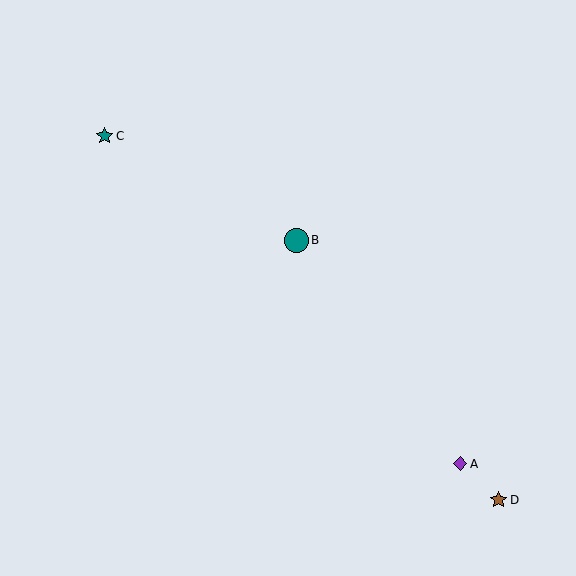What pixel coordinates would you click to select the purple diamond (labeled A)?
Click at (460, 464) to select the purple diamond A.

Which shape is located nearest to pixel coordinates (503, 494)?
The brown star (labeled D) at (498, 500) is nearest to that location.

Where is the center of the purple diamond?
The center of the purple diamond is at (460, 464).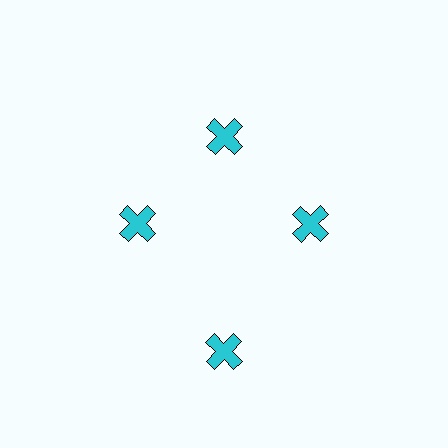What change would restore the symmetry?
The symmetry would be restored by moving it inward, back onto the ring so that all 4 crosses sit at equal angles and equal distance from the center.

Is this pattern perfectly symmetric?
No. The 4 cyan crosses are arranged in a ring, but one element near the 6 o'clock position is pushed outward from the center, breaking the 4-fold rotational symmetry.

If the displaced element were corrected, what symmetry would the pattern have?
It would have 4-fold rotational symmetry — the pattern would map onto itself every 90 degrees.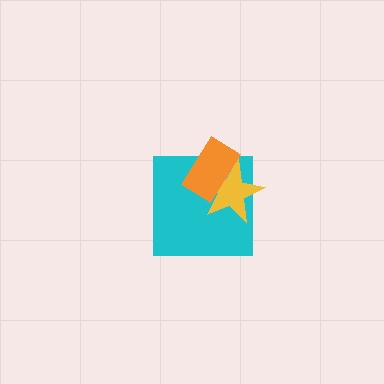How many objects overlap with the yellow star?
2 objects overlap with the yellow star.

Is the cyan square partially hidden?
Yes, it is partially covered by another shape.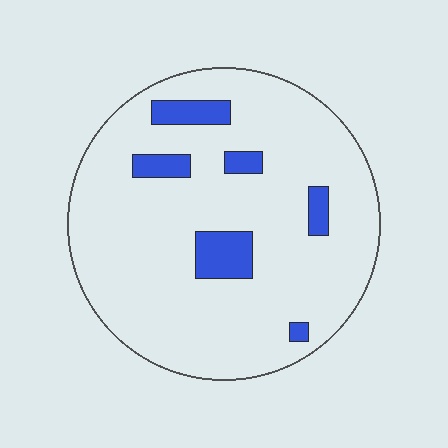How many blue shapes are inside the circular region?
6.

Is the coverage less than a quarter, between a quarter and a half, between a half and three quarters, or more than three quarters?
Less than a quarter.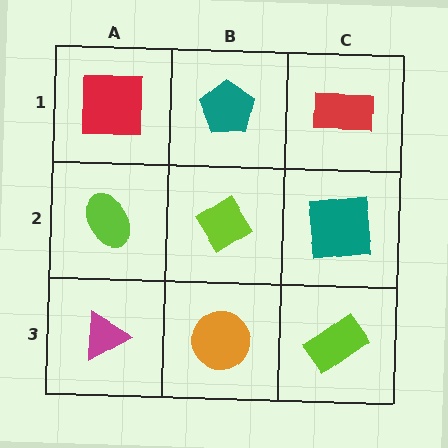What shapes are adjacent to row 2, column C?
A red rectangle (row 1, column C), a lime rectangle (row 3, column C), a lime diamond (row 2, column B).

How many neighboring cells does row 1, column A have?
2.